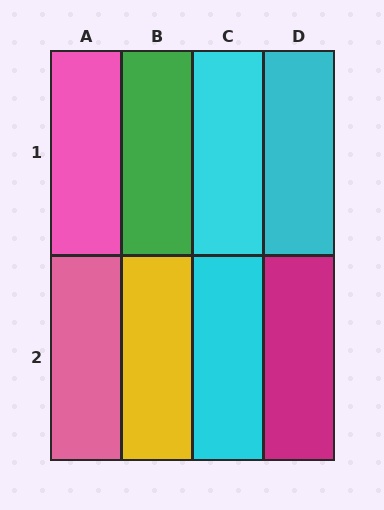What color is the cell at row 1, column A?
Pink.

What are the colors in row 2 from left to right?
Pink, yellow, cyan, magenta.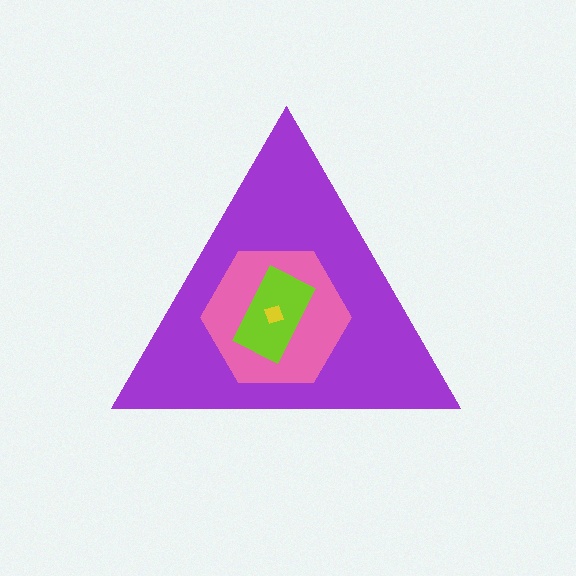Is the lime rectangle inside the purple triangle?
Yes.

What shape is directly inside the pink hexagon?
The lime rectangle.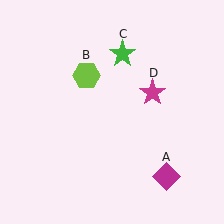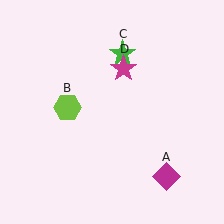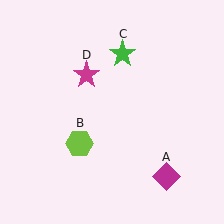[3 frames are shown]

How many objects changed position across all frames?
2 objects changed position: lime hexagon (object B), magenta star (object D).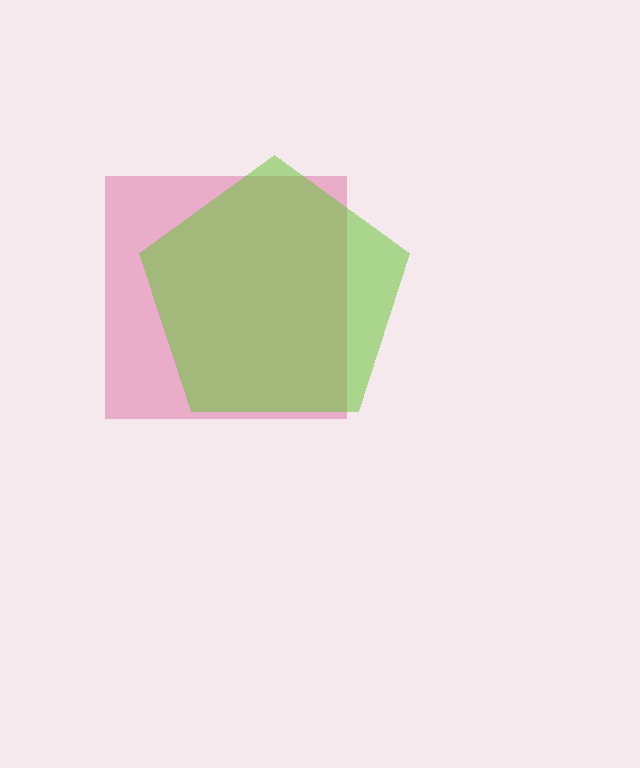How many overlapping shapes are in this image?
There are 2 overlapping shapes in the image.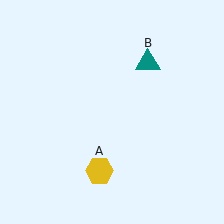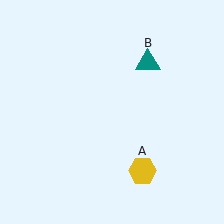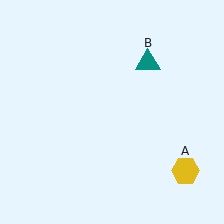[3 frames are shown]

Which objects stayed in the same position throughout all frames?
Teal triangle (object B) remained stationary.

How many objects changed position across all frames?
1 object changed position: yellow hexagon (object A).